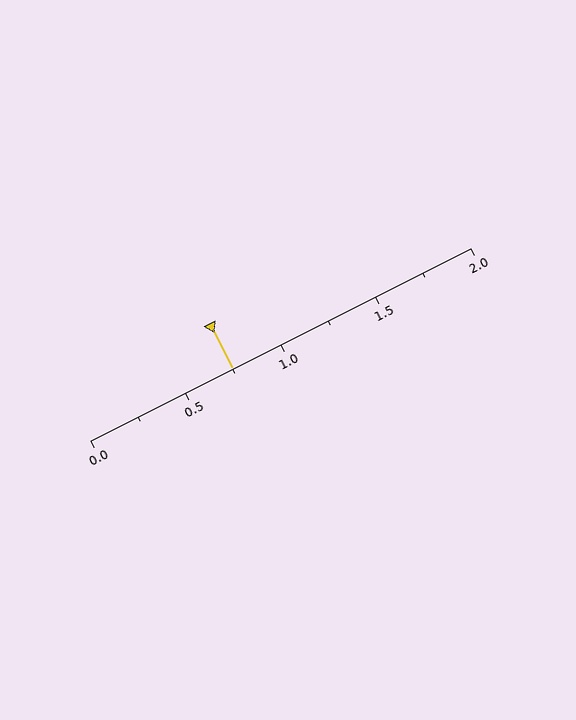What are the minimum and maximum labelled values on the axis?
The axis runs from 0.0 to 2.0.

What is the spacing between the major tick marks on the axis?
The major ticks are spaced 0.5 apart.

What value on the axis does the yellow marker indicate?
The marker indicates approximately 0.75.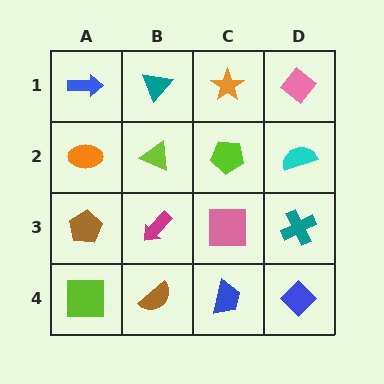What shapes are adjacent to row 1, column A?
An orange ellipse (row 2, column A), a teal triangle (row 1, column B).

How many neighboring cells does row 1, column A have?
2.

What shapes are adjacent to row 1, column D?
A cyan semicircle (row 2, column D), an orange star (row 1, column C).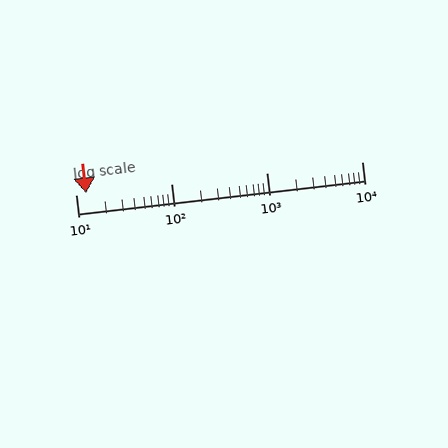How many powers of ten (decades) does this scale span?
The scale spans 3 decades, from 10 to 10000.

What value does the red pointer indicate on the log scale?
The pointer indicates approximately 13.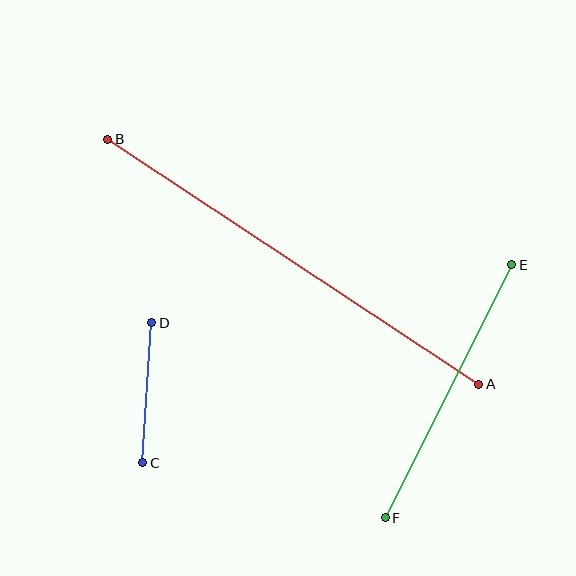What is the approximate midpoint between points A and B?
The midpoint is at approximately (293, 262) pixels.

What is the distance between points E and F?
The distance is approximately 283 pixels.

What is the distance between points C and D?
The distance is approximately 140 pixels.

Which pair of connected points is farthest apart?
Points A and B are farthest apart.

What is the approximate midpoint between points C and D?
The midpoint is at approximately (147, 393) pixels.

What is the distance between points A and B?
The distance is approximately 444 pixels.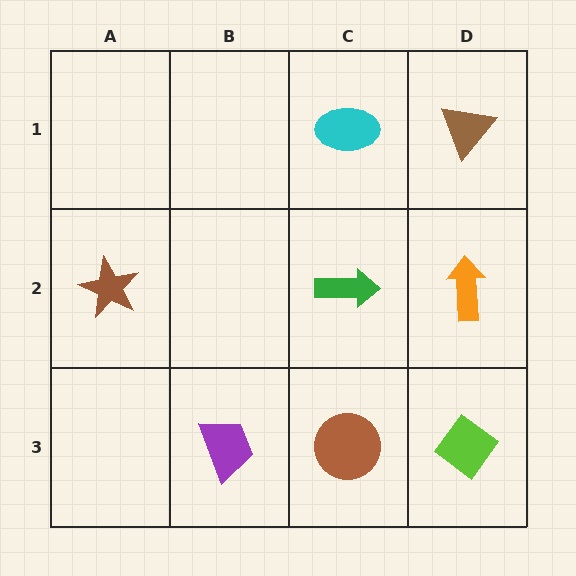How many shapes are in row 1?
2 shapes.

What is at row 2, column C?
A green arrow.